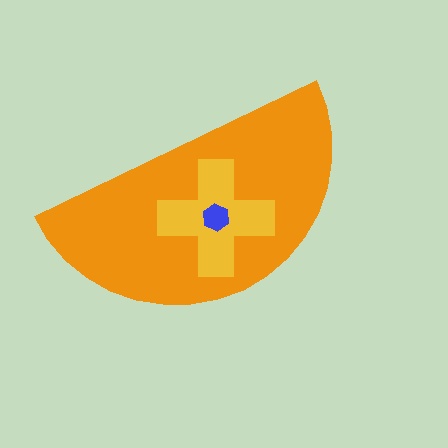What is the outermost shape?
The orange semicircle.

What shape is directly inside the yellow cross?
The blue hexagon.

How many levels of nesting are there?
3.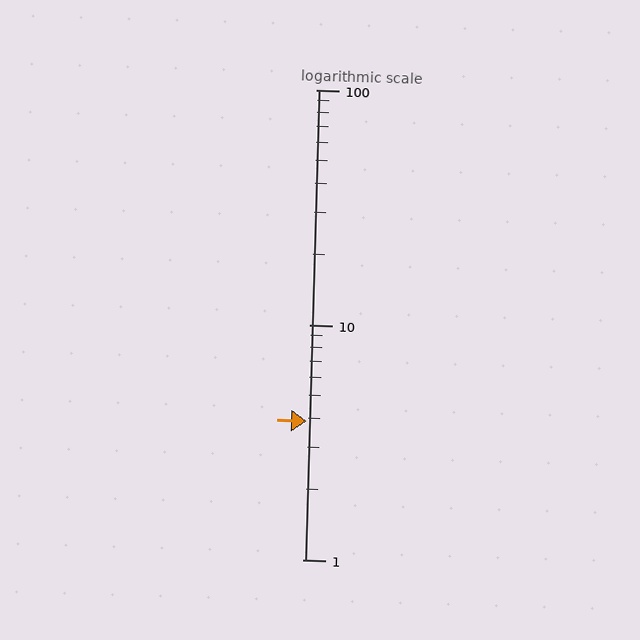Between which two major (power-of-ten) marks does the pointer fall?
The pointer is between 1 and 10.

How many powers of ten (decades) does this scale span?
The scale spans 2 decades, from 1 to 100.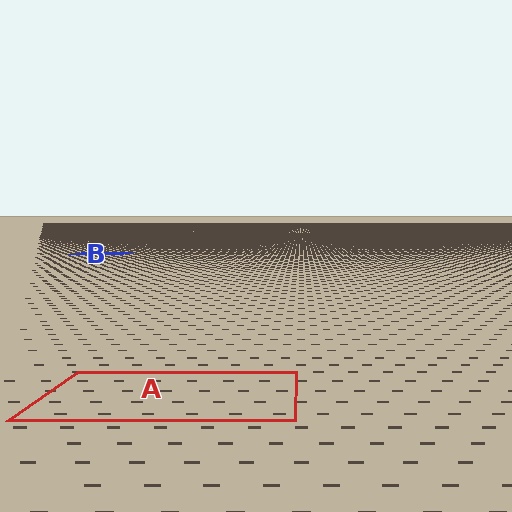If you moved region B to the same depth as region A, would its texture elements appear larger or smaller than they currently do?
They would appear larger. At a closer depth, the same texture elements are projected at a bigger on-screen size.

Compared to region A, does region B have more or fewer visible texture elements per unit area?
Region B has more texture elements per unit area — they are packed more densely because it is farther away.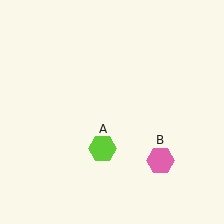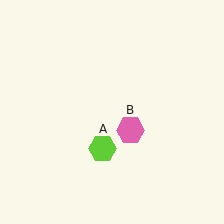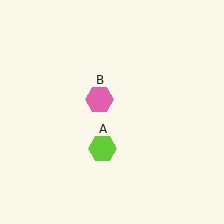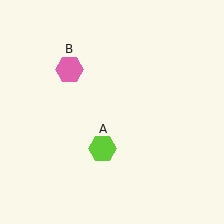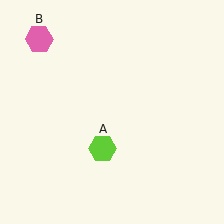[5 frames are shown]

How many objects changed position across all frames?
1 object changed position: pink hexagon (object B).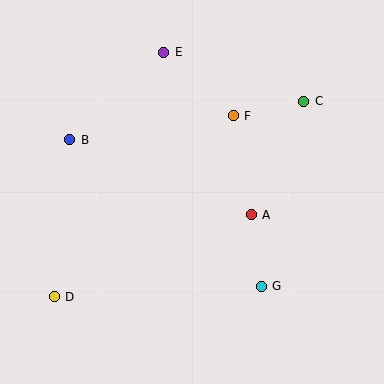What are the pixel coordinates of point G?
Point G is at (261, 286).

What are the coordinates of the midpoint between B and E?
The midpoint between B and E is at (117, 96).